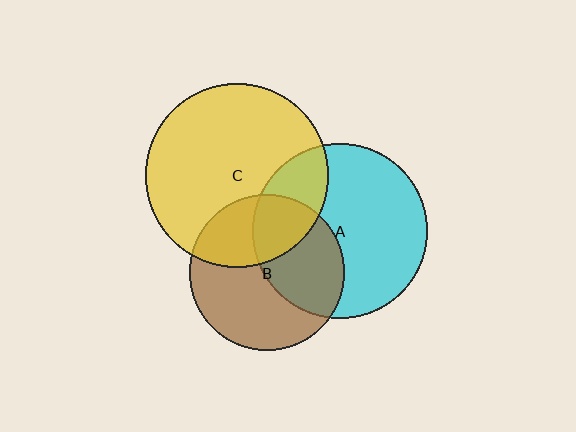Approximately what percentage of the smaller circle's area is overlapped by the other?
Approximately 25%.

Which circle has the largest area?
Circle C (yellow).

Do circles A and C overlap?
Yes.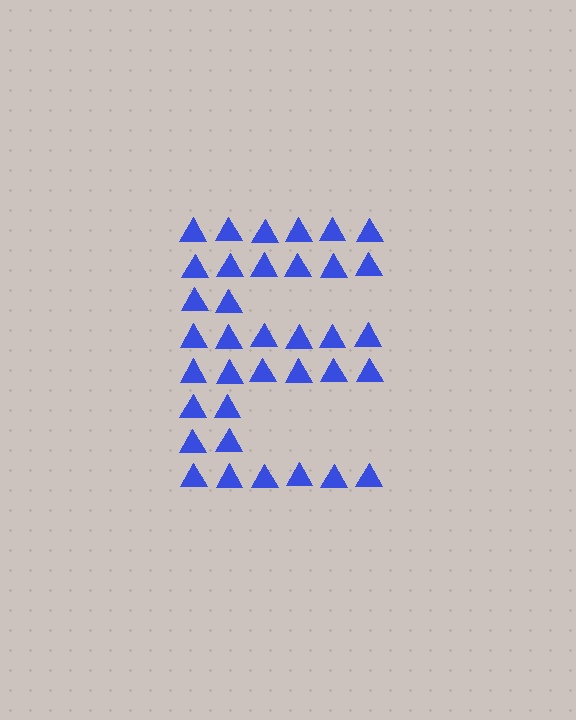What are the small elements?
The small elements are triangles.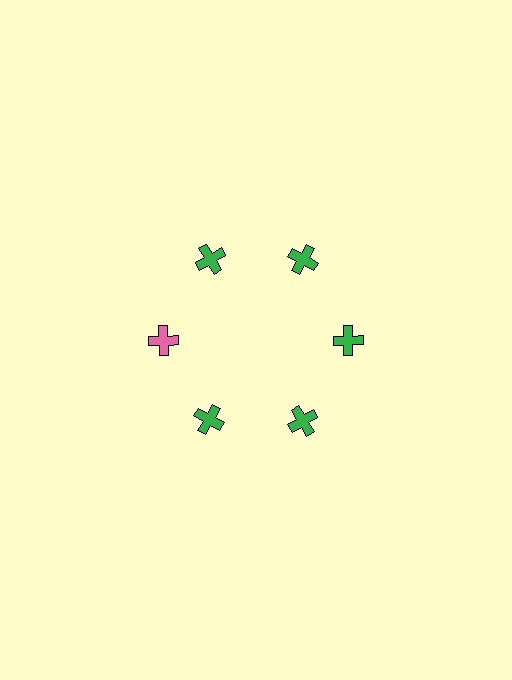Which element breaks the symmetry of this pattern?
The pink cross at roughly the 9 o'clock position breaks the symmetry. All other shapes are green crosses.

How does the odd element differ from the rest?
It has a different color: pink instead of green.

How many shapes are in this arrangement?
There are 6 shapes arranged in a ring pattern.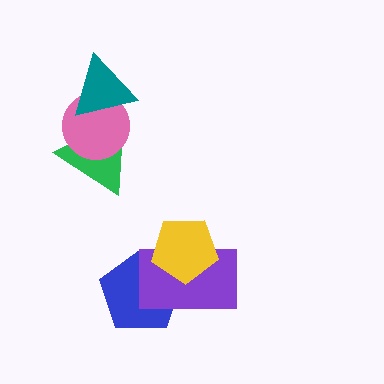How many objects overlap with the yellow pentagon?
2 objects overlap with the yellow pentagon.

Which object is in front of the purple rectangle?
The yellow pentagon is in front of the purple rectangle.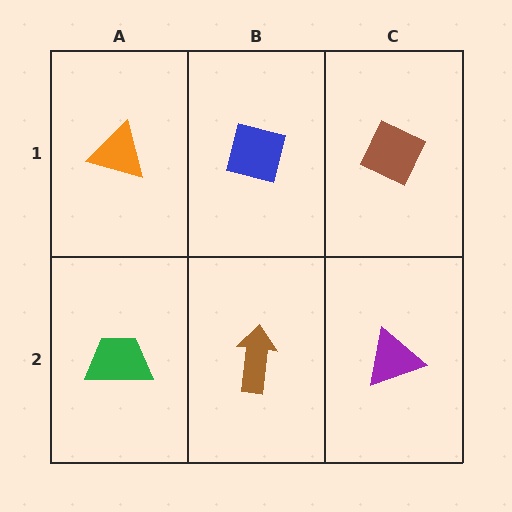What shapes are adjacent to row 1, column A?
A green trapezoid (row 2, column A), a blue square (row 1, column B).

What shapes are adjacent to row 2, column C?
A brown diamond (row 1, column C), a brown arrow (row 2, column B).